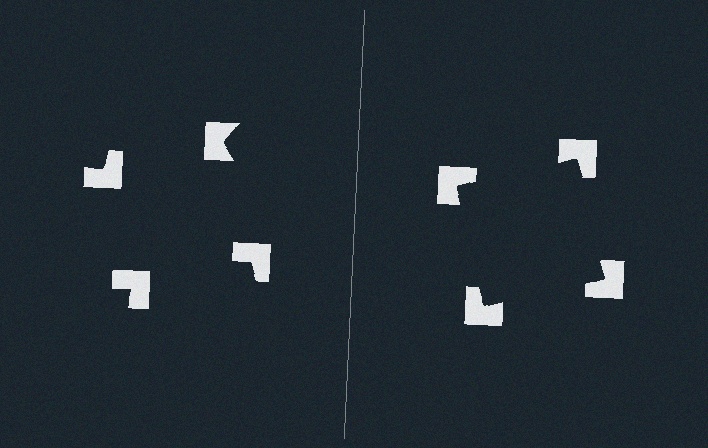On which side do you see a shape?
An illusory square appears on the right side. On the left side the wedge cuts are rotated, so no coherent shape forms.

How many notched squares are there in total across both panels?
8 — 4 on each side.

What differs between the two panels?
The notched squares are positioned identically on both sides; only the wedge orientations differ. On the right they align to a square; on the left they are misaligned.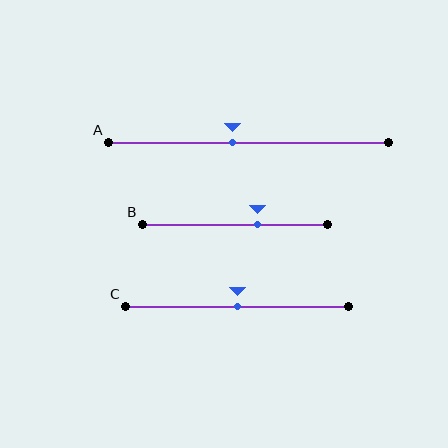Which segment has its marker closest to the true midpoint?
Segment C has its marker closest to the true midpoint.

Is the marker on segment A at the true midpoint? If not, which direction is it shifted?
No, the marker on segment A is shifted to the left by about 5% of the segment length.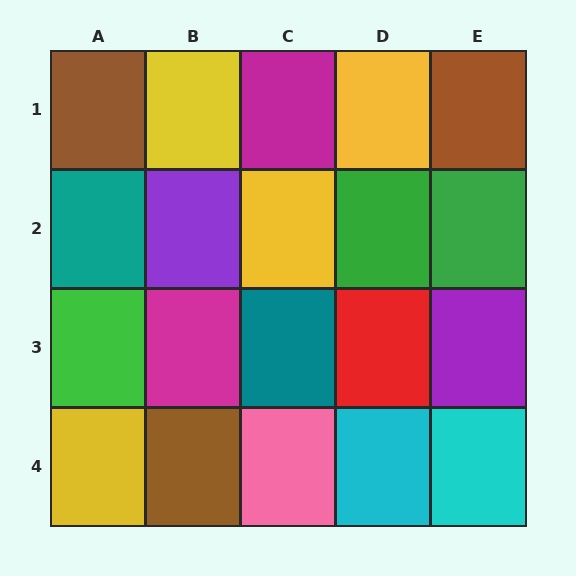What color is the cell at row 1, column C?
Magenta.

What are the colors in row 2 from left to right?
Teal, purple, yellow, green, green.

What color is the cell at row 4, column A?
Yellow.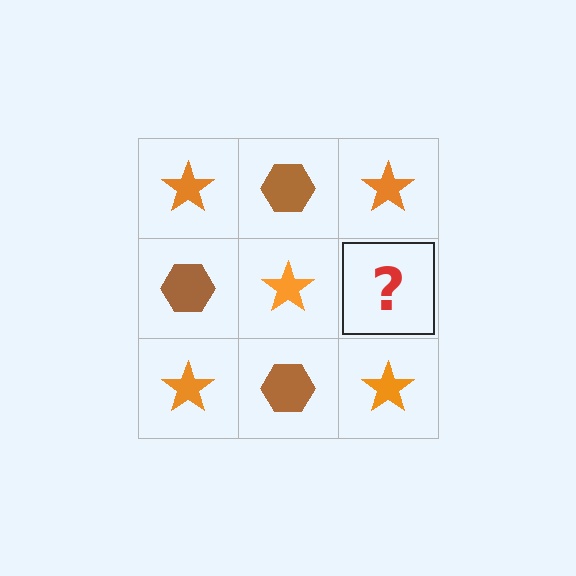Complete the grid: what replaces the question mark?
The question mark should be replaced with a brown hexagon.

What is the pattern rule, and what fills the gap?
The rule is that it alternates orange star and brown hexagon in a checkerboard pattern. The gap should be filled with a brown hexagon.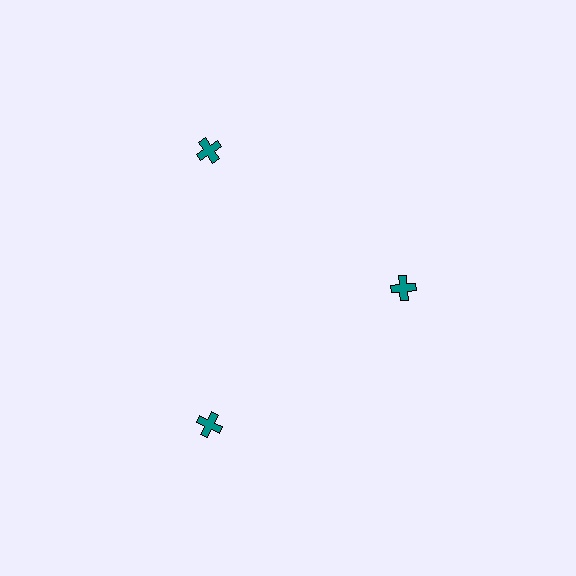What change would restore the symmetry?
The symmetry would be restored by moving it outward, back onto the ring so that all 3 crosses sit at equal angles and equal distance from the center.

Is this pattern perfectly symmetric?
No. The 3 teal crosses are arranged in a ring, but one element near the 3 o'clock position is pulled inward toward the center, breaking the 3-fold rotational symmetry.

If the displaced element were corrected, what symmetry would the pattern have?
It would have 3-fold rotational symmetry — the pattern would map onto itself every 120 degrees.